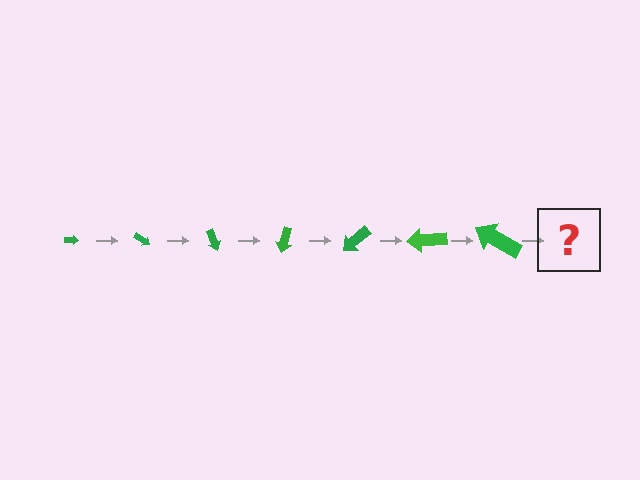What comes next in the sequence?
The next element should be an arrow, larger than the previous one and rotated 245 degrees from the start.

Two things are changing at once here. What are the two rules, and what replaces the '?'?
The two rules are that the arrow grows larger each step and it rotates 35 degrees each step. The '?' should be an arrow, larger than the previous one and rotated 245 degrees from the start.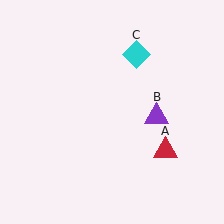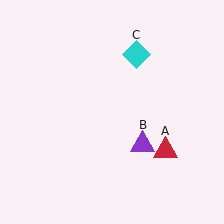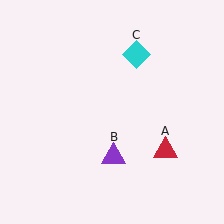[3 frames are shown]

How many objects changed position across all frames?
1 object changed position: purple triangle (object B).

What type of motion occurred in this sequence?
The purple triangle (object B) rotated clockwise around the center of the scene.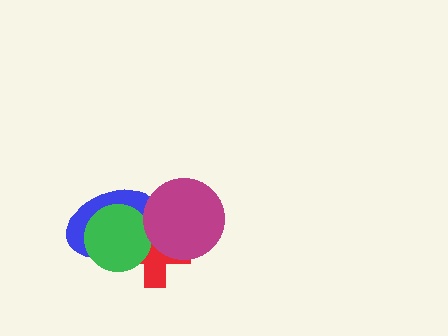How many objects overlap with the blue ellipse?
3 objects overlap with the blue ellipse.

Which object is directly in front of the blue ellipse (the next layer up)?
The green circle is directly in front of the blue ellipse.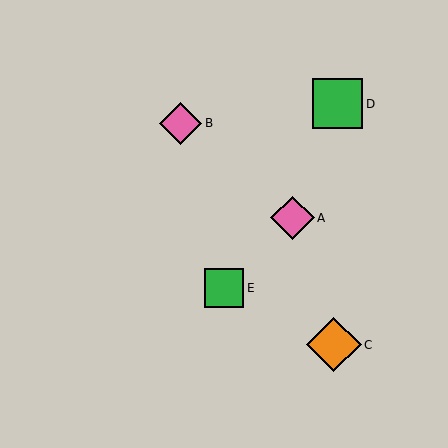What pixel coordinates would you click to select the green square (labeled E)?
Click at (224, 288) to select the green square E.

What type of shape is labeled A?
Shape A is a pink diamond.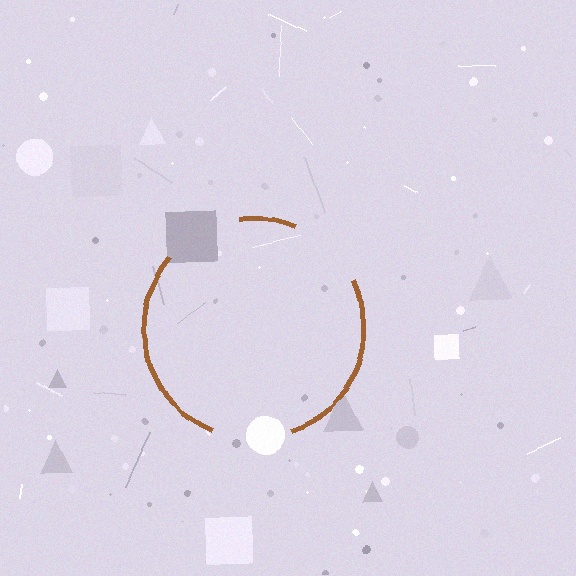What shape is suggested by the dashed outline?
The dashed outline suggests a circle.